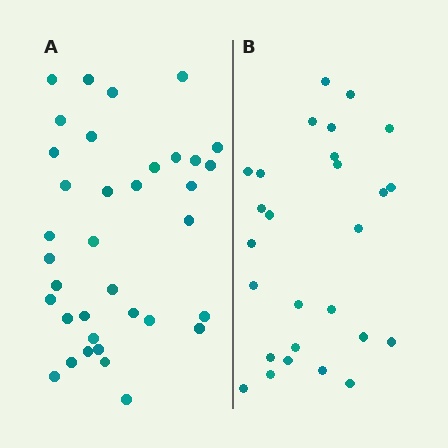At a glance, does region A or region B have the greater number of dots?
Region A (the left region) has more dots.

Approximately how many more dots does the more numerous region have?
Region A has roughly 8 or so more dots than region B.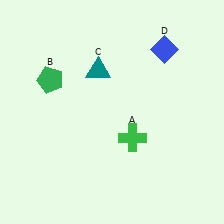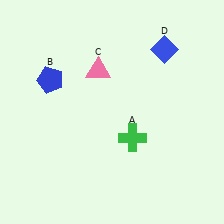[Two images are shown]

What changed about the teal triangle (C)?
In Image 1, C is teal. In Image 2, it changed to pink.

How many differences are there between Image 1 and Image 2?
There are 2 differences between the two images.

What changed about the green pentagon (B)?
In Image 1, B is green. In Image 2, it changed to blue.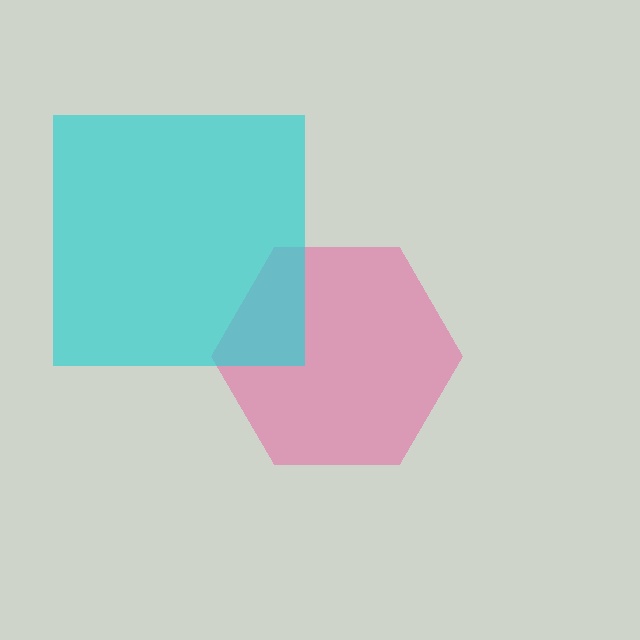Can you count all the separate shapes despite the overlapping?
Yes, there are 2 separate shapes.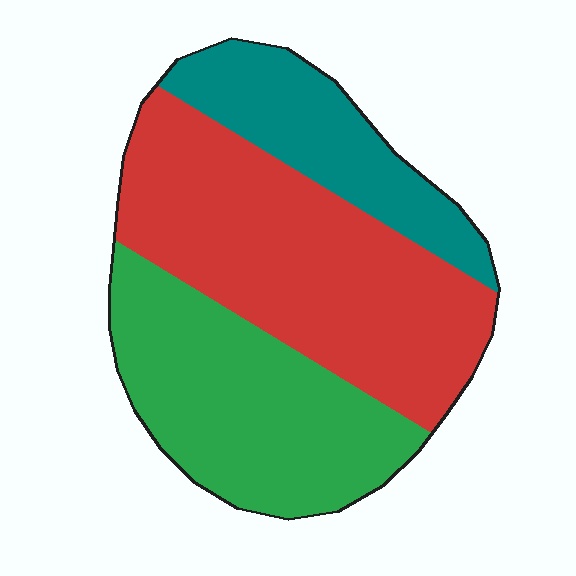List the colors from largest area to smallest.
From largest to smallest: red, green, teal.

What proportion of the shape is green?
Green takes up between a quarter and a half of the shape.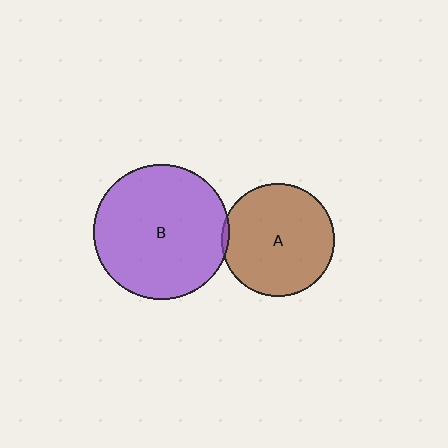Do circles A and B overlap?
Yes.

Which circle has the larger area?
Circle B (purple).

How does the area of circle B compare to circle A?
Approximately 1.5 times.